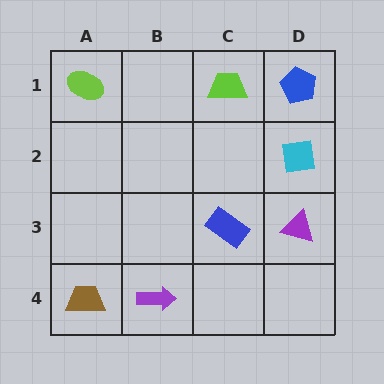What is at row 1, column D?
A blue pentagon.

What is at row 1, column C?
A lime trapezoid.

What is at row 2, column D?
A cyan square.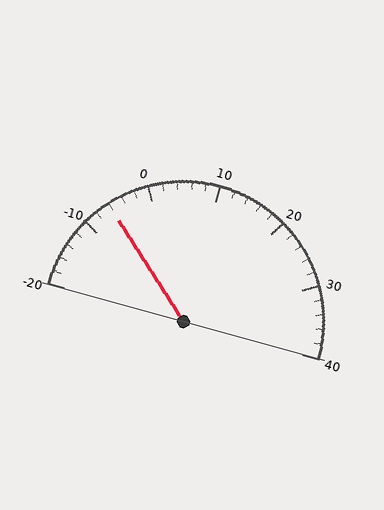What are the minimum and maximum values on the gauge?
The gauge ranges from -20 to 40.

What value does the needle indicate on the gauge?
The needle indicates approximately -6.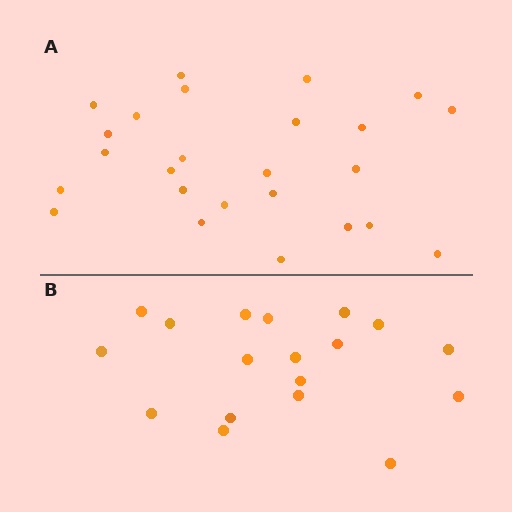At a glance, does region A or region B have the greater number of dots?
Region A (the top region) has more dots.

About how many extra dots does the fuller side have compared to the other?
Region A has roughly 8 or so more dots than region B.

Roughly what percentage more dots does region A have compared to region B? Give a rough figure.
About 40% more.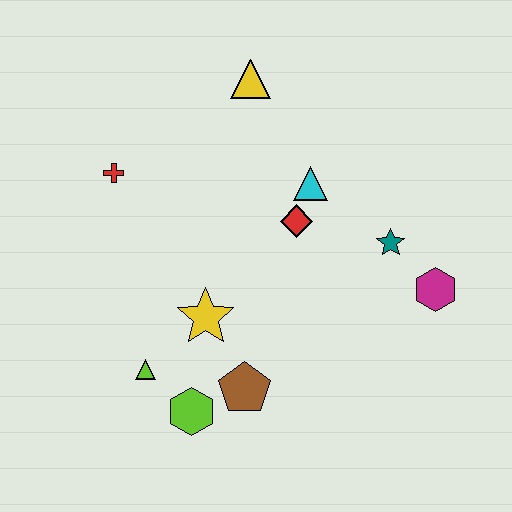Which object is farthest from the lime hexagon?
The yellow triangle is farthest from the lime hexagon.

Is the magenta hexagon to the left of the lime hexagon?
No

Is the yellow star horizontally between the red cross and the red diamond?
Yes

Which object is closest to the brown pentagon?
The lime hexagon is closest to the brown pentagon.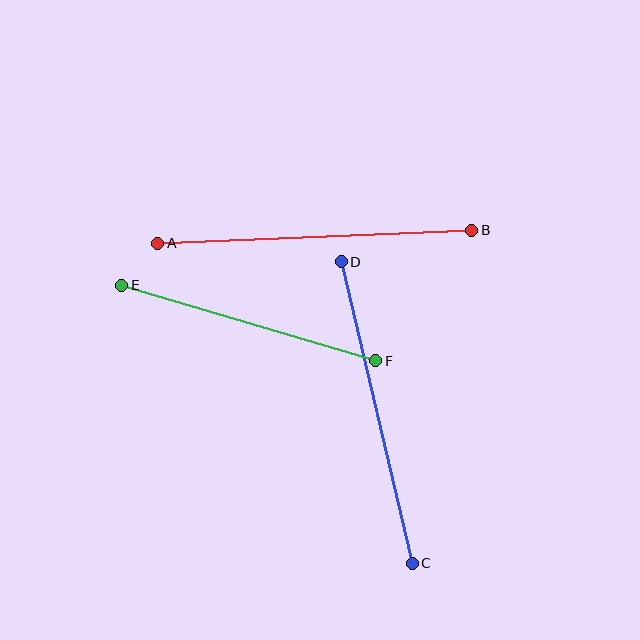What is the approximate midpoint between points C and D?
The midpoint is at approximately (377, 413) pixels.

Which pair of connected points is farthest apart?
Points A and B are farthest apart.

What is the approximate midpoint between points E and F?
The midpoint is at approximately (249, 323) pixels.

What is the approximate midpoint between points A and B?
The midpoint is at approximately (315, 237) pixels.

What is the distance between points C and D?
The distance is approximately 310 pixels.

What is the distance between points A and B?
The distance is approximately 315 pixels.